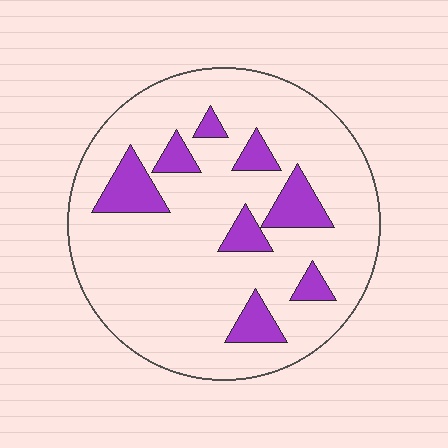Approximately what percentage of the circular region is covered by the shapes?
Approximately 15%.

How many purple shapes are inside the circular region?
8.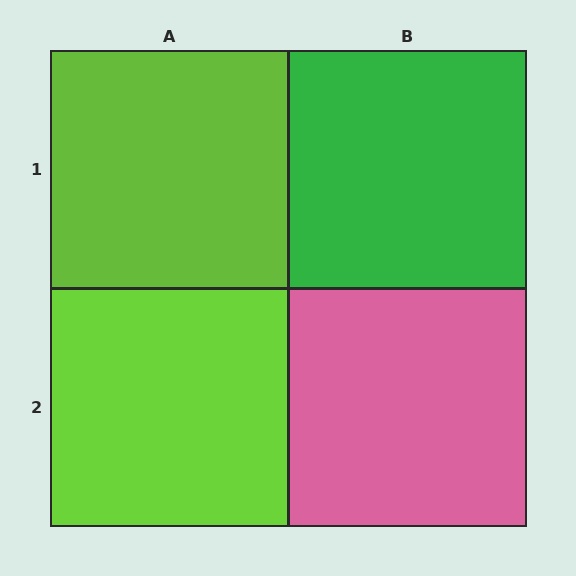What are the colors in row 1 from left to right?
Lime, green.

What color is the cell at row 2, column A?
Lime.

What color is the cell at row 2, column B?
Pink.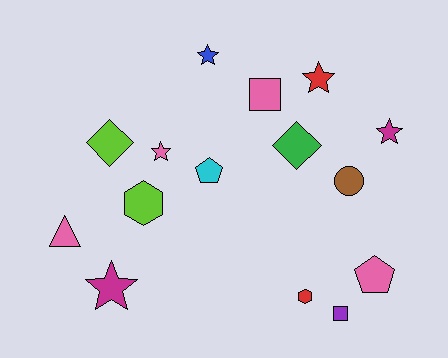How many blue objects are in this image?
There is 1 blue object.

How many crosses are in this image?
There are no crosses.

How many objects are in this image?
There are 15 objects.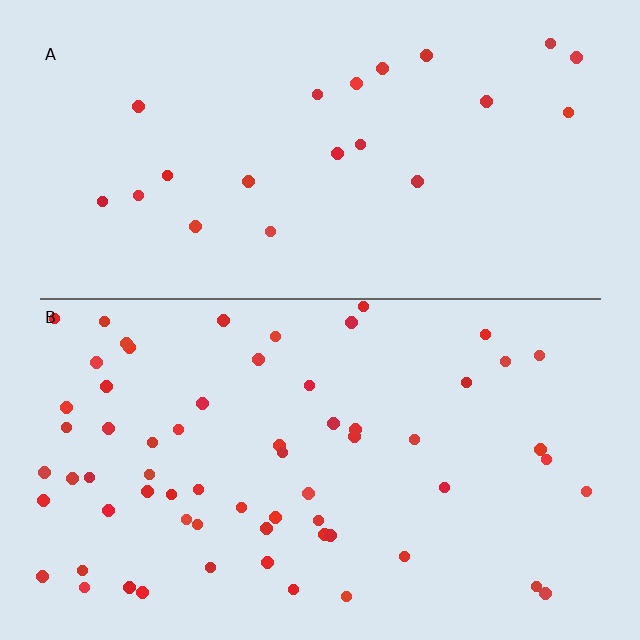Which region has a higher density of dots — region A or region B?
B (the bottom).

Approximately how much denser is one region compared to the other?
Approximately 2.9× — region B over region A.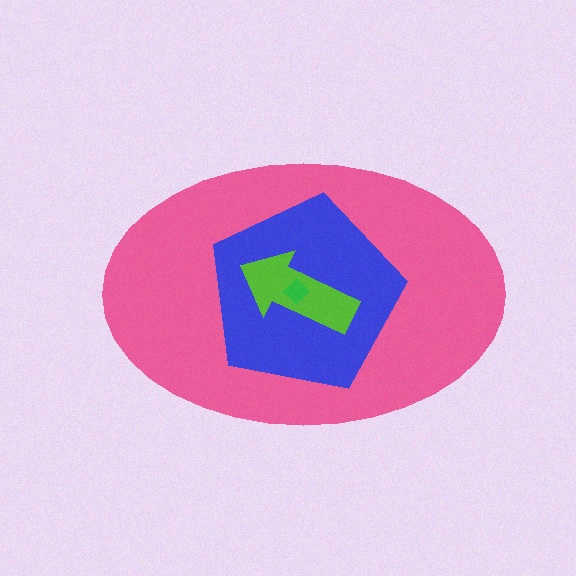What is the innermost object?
The green diamond.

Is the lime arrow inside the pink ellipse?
Yes.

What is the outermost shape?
The pink ellipse.